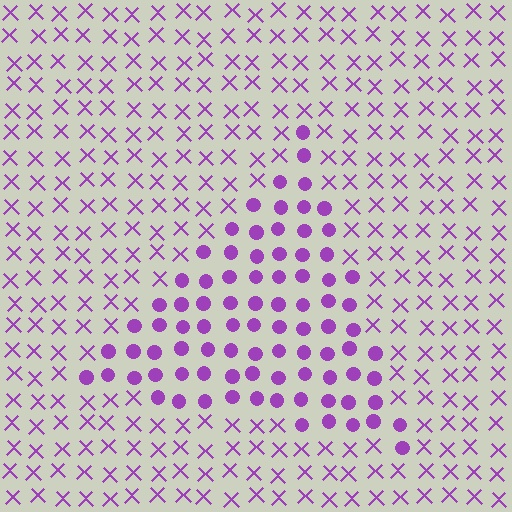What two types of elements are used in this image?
The image uses circles inside the triangle region and X marks outside it.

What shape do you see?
I see a triangle.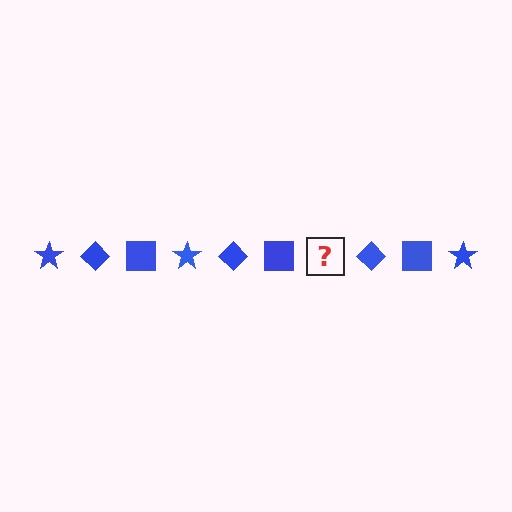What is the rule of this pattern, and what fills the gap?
The rule is that the pattern cycles through star, diamond, square shapes in blue. The gap should be filled with a blue star.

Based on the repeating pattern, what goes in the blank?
The blank should be a blue star.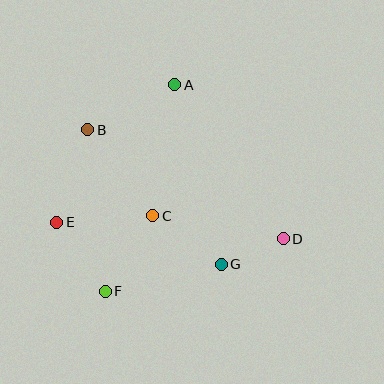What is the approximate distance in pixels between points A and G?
The distance between A and G is approximately 185 pixels.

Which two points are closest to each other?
Points D and G are closest to each other.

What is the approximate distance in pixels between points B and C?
The distance between B and C is approximately 108 pixels.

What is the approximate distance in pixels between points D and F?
The distance between D and F is approximately 185 pixels.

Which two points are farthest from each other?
Points D and E are farthest from each other.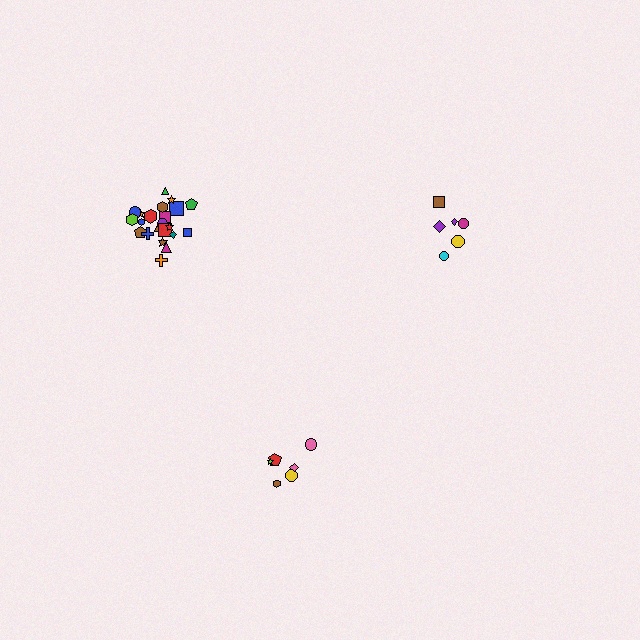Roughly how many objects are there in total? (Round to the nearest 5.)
Roughly 35 objects in total.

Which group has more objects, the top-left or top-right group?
The top-left group.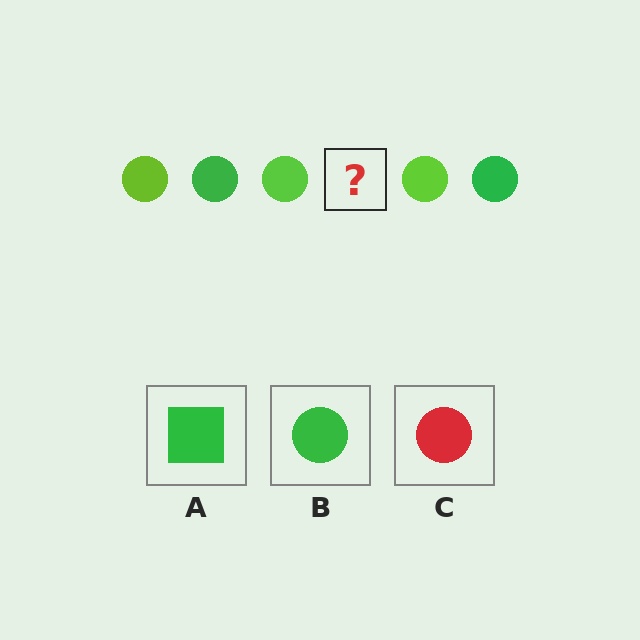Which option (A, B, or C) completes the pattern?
B.